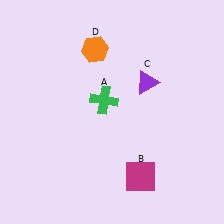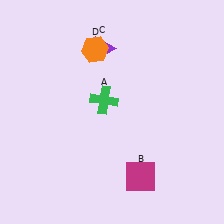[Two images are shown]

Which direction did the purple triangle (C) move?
The purple triangle (C) moved left.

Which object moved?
The purple triangle (C) moved left.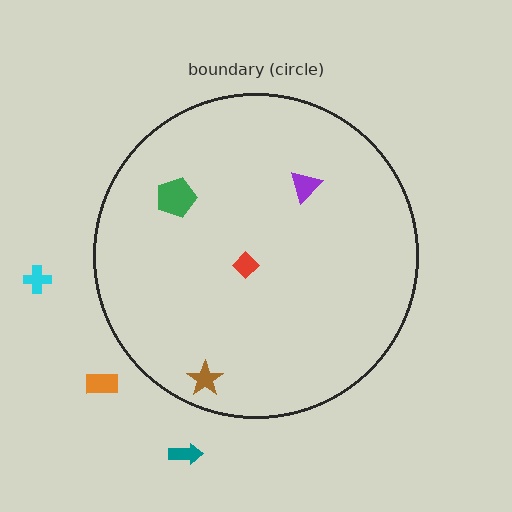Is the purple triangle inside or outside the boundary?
Inside.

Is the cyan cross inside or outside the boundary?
Outside.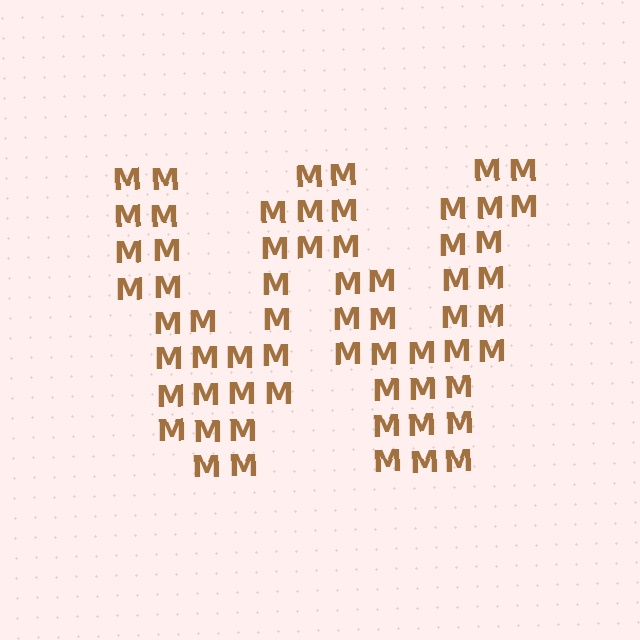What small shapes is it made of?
It is made of small letter M's.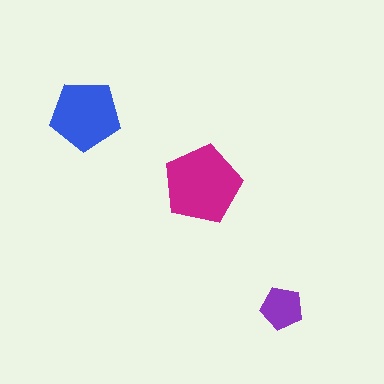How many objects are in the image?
There are 3 objects in the image.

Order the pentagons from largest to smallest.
the magenta one, the blue one, the purple one.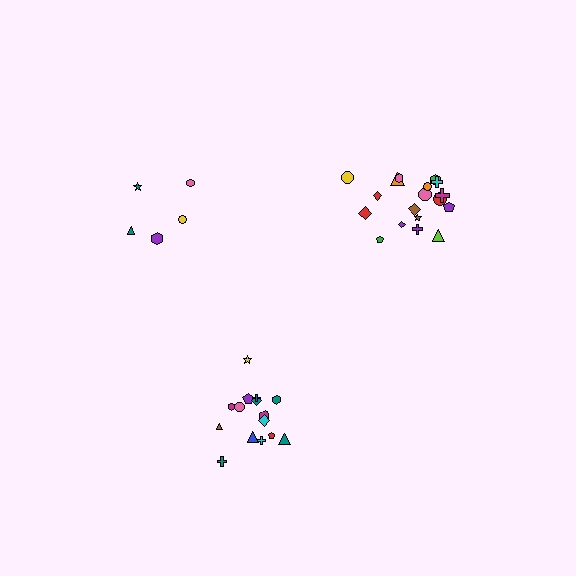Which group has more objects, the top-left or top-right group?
The top-right group.